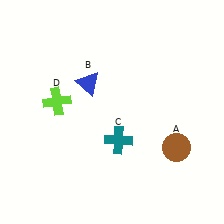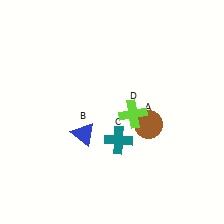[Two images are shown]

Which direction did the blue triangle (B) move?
The blue triangle (B) moved down.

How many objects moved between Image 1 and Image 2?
3 objects moved between the two images.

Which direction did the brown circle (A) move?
The brown circle (A) moved left.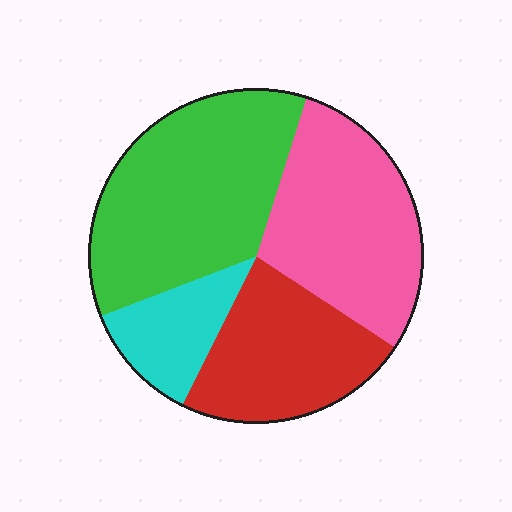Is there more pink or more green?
Green.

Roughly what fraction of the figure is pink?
Pink covers about 30% of the figure.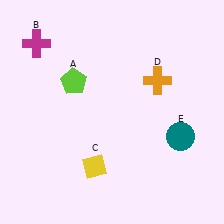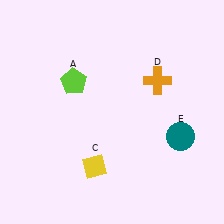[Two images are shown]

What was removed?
The magenta cross (B) was removed in Image 2.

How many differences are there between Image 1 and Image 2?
There is 1 difference between the two images.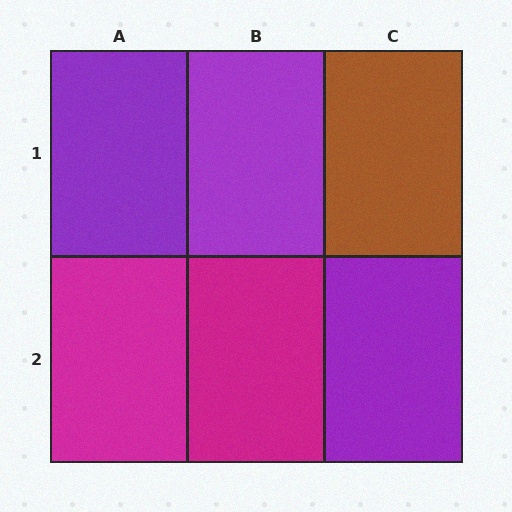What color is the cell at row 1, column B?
Purple.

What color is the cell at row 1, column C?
Brown.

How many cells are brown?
1 cell is brown.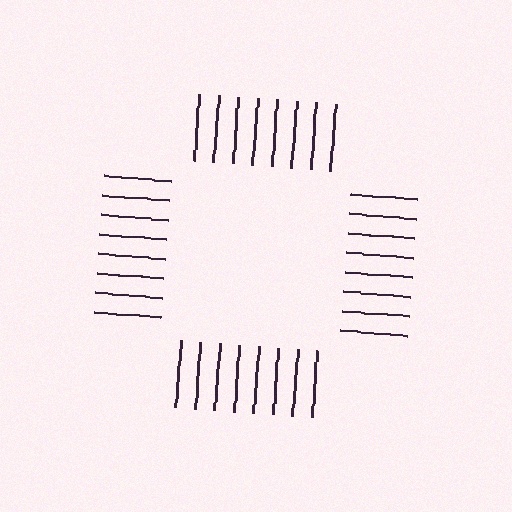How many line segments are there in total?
32 — 8 along each of the 4 edges.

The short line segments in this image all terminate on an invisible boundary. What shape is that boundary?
An illusory square — the line segments terminate on its edges but no continuous stroke is drawn.